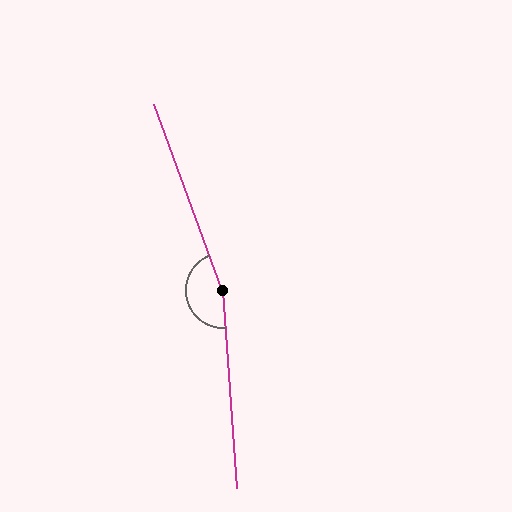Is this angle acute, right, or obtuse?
It is obtuse.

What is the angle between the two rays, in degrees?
Approximately 164 degrees.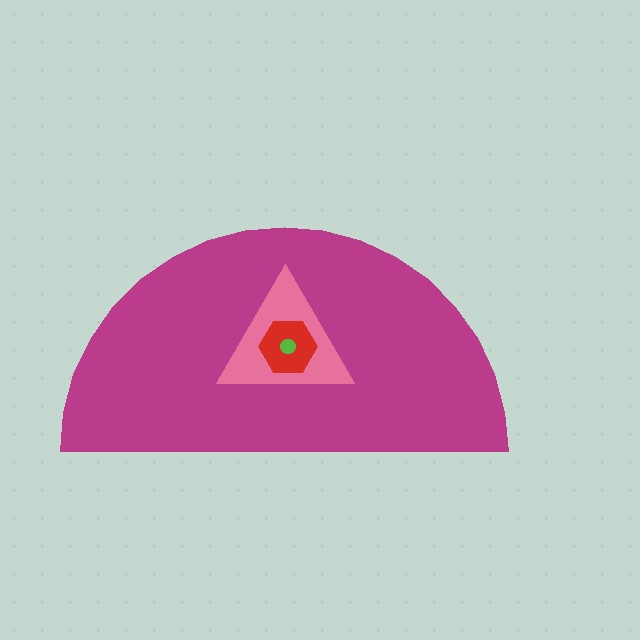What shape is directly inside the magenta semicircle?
The pink triangle.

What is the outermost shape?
The magenta semicircle.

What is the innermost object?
The lime circle.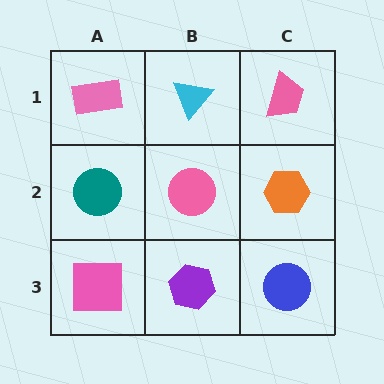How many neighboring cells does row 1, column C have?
2.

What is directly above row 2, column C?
A pink trapezoid.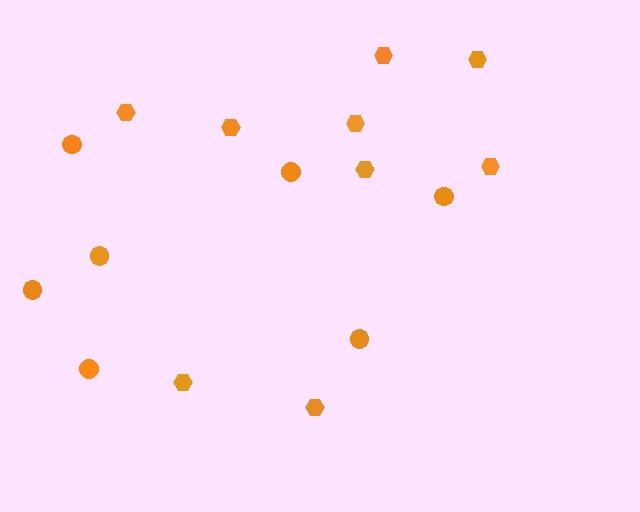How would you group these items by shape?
There are 2 groups: one group of hexagons (9) and one group of circles (7).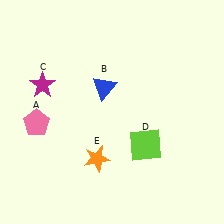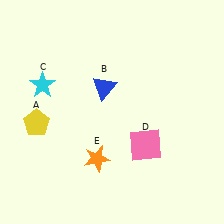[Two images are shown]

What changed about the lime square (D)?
In Image 1, D is lime. In Image 2, it changed to pink.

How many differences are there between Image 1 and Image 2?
There are 3 differences between the two images.